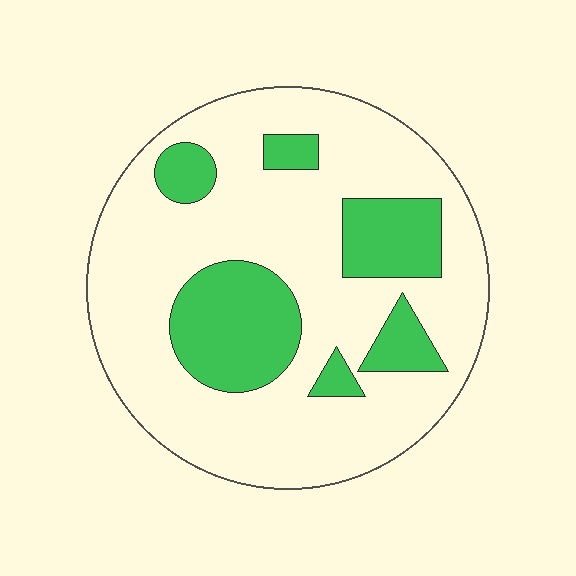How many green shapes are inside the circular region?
6.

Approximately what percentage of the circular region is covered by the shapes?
Approximately 25%.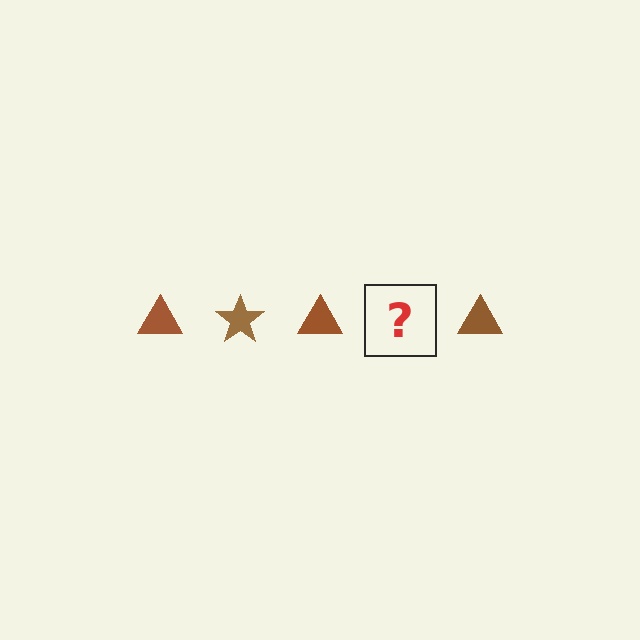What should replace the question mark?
The question mark should be replaced with a brown star.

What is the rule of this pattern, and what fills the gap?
The rule is that the pattern cycles through triangle, star shapes in brown. The gap should be filled with a brown star.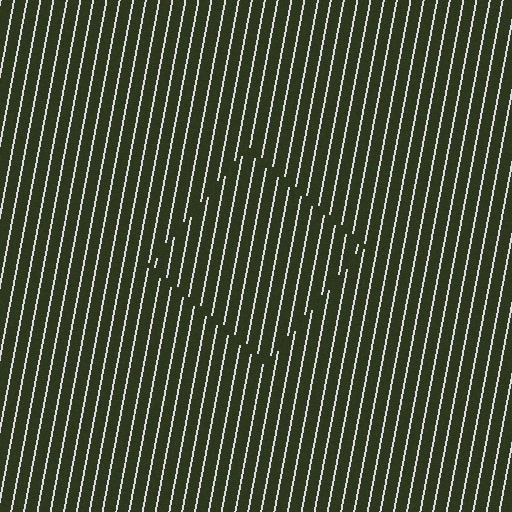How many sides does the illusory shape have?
4 sides — the line-ends trace a square.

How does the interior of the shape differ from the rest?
The interior of the shape contains the same grating, shifted by half a period — the contour is defined by the phase discontinuity where line-ends from the inner and outer gratings abut.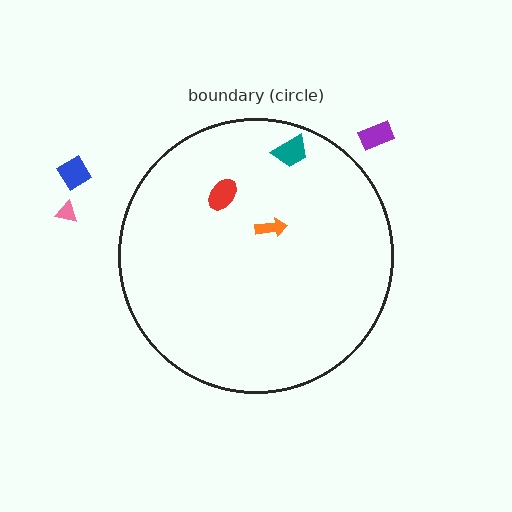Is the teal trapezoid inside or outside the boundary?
Inside.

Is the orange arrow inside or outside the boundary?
Inside.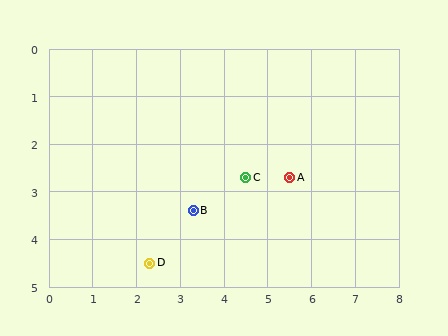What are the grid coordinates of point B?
Point B is at approximately (3.3, 3.4).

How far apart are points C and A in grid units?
Points C and A are about 1.0 grid units apart.